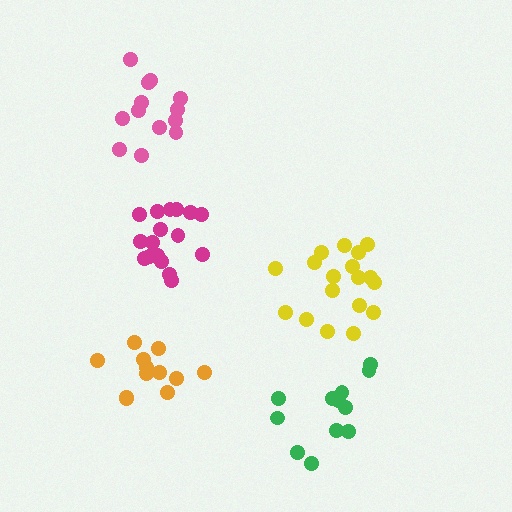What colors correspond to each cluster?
The clusters are colored: yellow, orange, magenta, green, pink.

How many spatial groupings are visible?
There are 5 spatial groupings.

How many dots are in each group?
Group 1: 18 dots, Group 2: 12 dots, Group 3: 18 dots, Group 4: 12 dots, Group 5: 13 dots (73 total).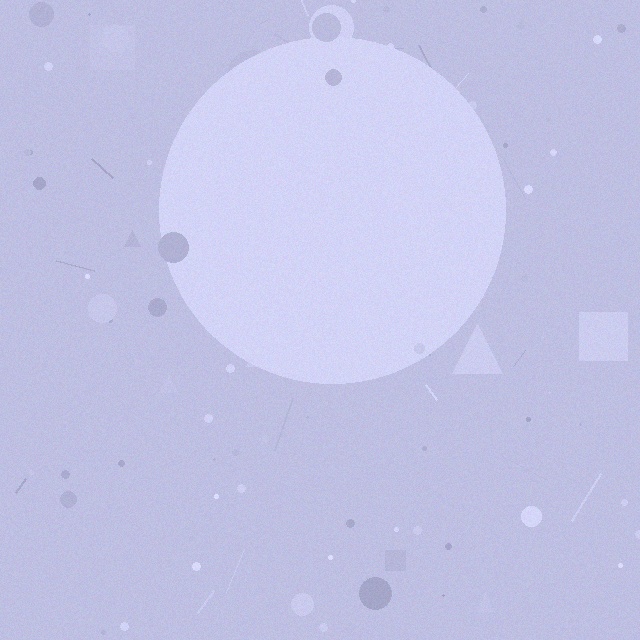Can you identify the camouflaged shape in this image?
The camouflaged shape is a circle.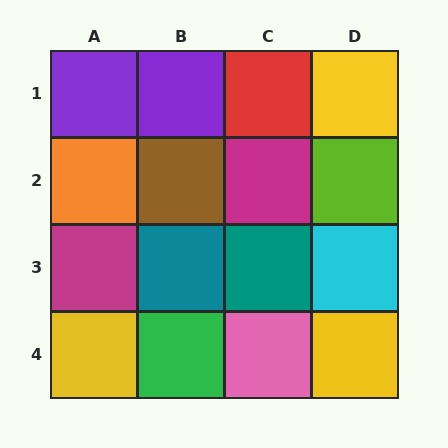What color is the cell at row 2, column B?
Brown.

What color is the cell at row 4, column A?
Yellow.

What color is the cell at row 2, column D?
Lime.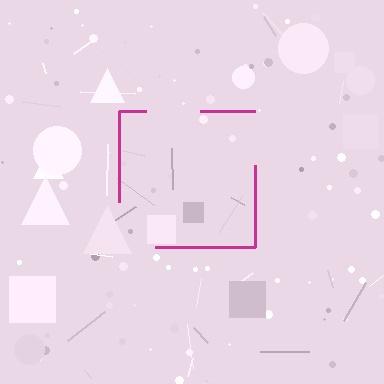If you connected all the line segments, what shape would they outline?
They would outline a square.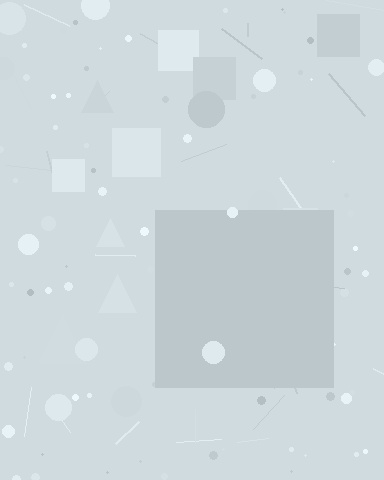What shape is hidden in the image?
A square is hidden in the image.